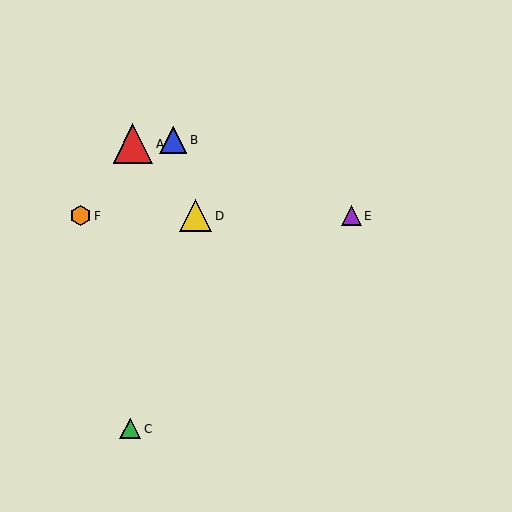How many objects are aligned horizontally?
3 objects (D, E, F) are aligned horizontally.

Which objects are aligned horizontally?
Objects D, E, F are aligned horizontally.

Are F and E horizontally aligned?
Yes, both are at y≈216.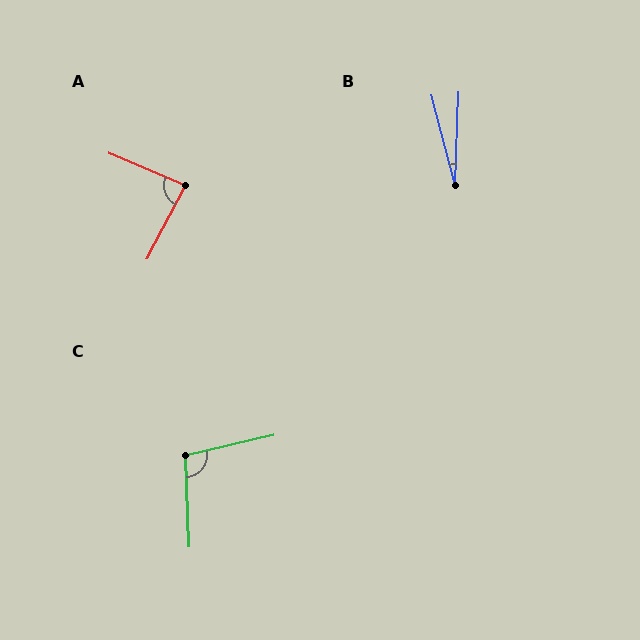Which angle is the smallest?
B, at approximately 17 degrees.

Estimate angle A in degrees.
Approximately 85 degrees.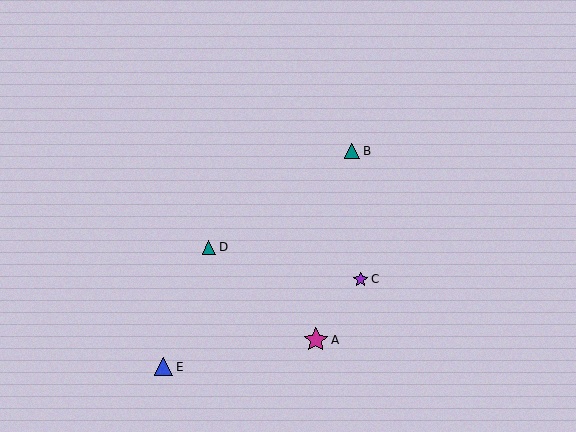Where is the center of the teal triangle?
The center of the teal triangle is at (209, 247).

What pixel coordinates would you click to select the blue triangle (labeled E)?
Click at (164, 367) to select the blue triangle E.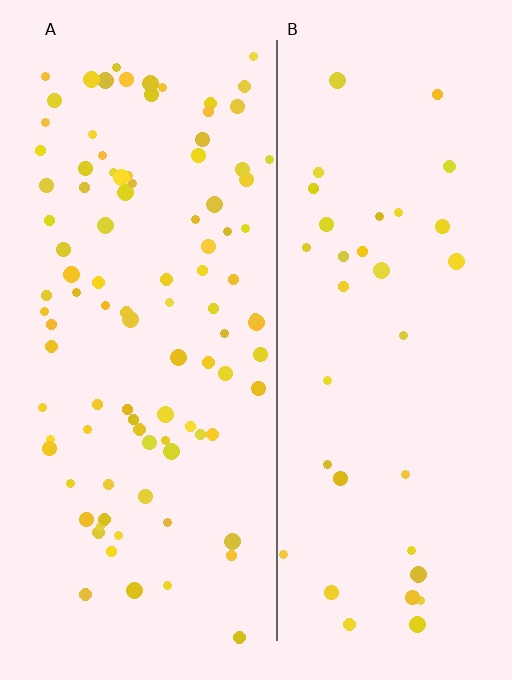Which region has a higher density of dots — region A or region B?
A (the left).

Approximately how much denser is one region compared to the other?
Approximately 2.7× — region A over region B.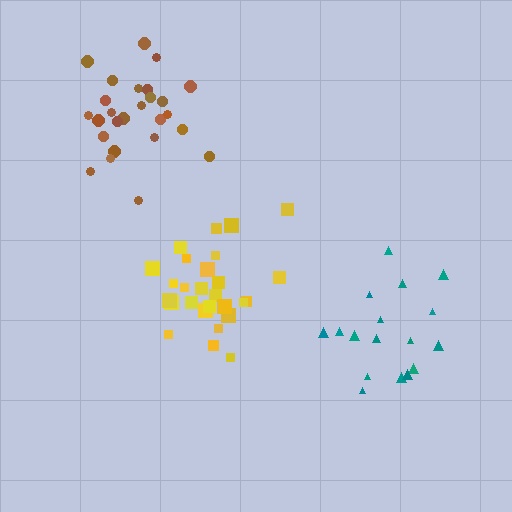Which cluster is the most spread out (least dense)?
Teal.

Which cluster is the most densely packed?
Yellow.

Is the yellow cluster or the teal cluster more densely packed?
Yellow.